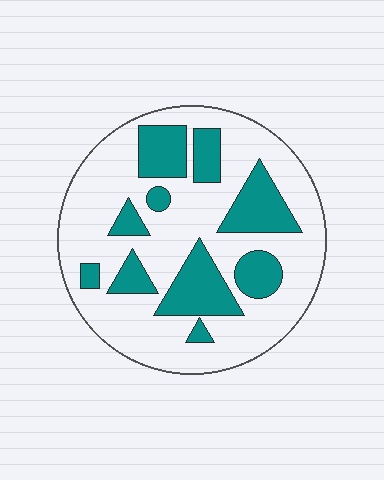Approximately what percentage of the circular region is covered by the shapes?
Approximately 30%.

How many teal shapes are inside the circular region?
10.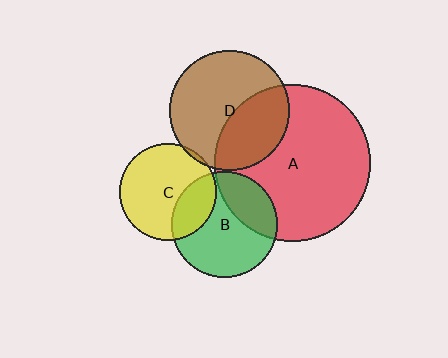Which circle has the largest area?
Circle A (red).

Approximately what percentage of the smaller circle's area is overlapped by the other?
Approximately 5%.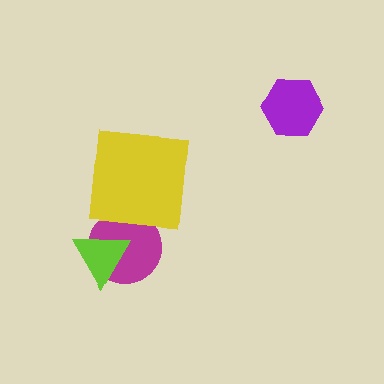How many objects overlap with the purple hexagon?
0 objects overlap with the purple hexagon.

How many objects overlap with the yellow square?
1 object overlaps with the yellow square.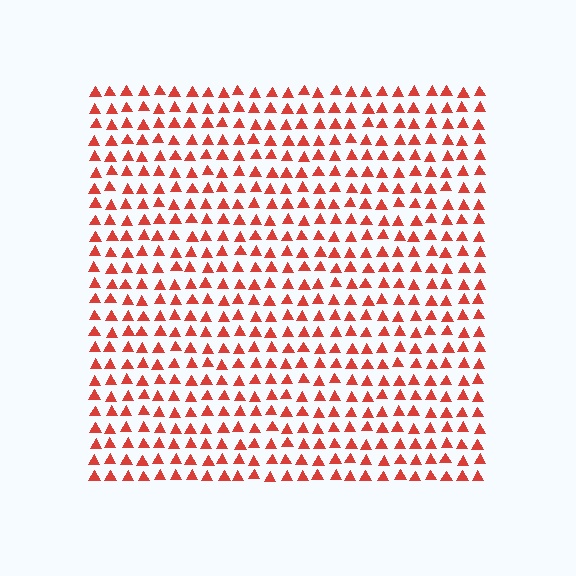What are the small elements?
The small elements are triangles.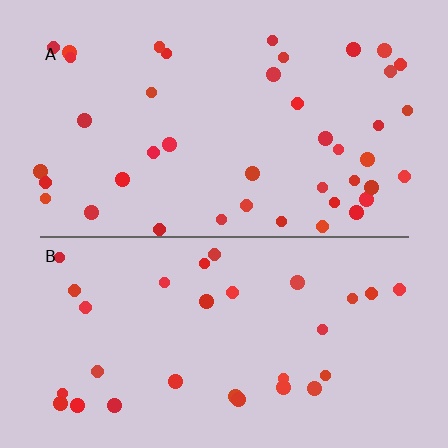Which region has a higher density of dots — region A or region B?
A (the top).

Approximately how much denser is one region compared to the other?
Approximately 1.4× — region A over region B.